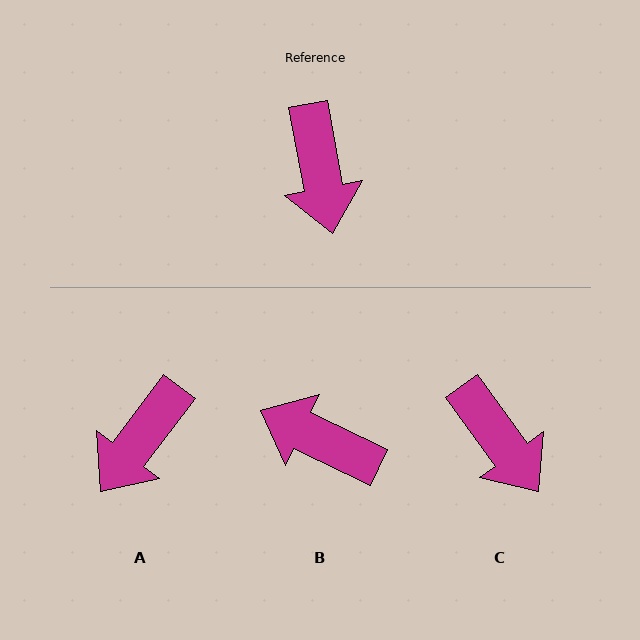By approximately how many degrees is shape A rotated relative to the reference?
Approximately 48 degrees clockwise.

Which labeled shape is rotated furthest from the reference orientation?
B, about 126 degrees away.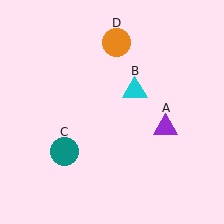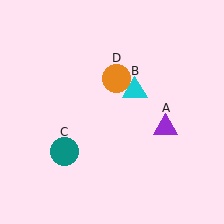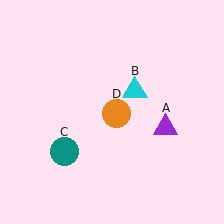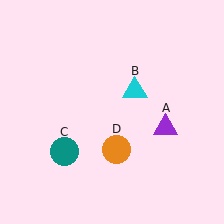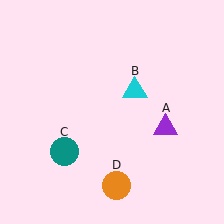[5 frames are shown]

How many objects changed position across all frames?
1 object changed position: orange circle (object D).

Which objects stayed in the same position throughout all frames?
Purple triangle (object A) and cyan triangle (object B) and teal circle (object C) remained stationary.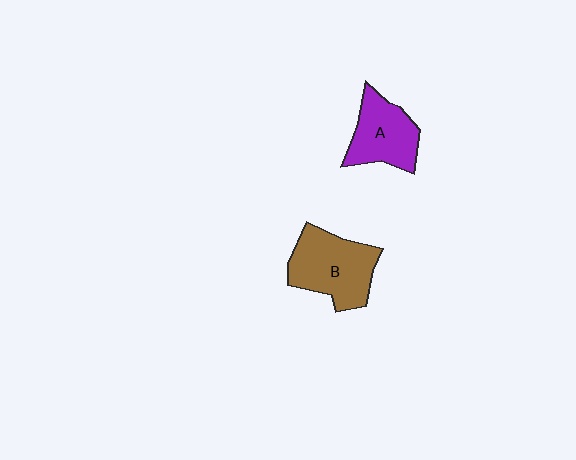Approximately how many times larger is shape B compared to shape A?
Approximately 1.3 times.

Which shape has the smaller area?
Shape A (purple).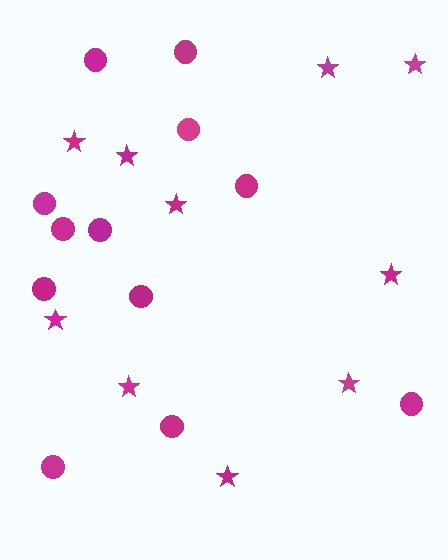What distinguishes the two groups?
There are 2 groups: one group of circles (12) and one group of stars (10).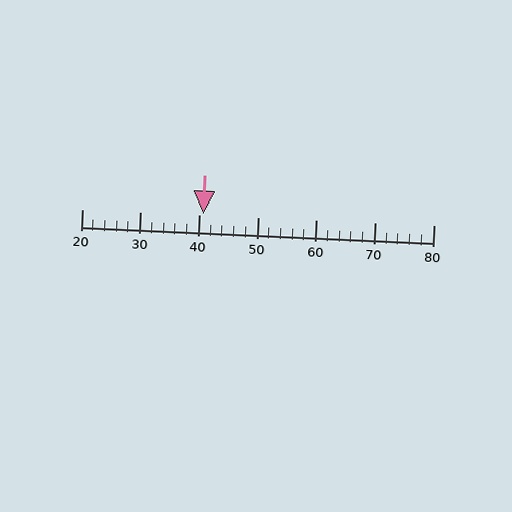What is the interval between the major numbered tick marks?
The major tick marks are spaced 10 units apart.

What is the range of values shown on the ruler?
The ruler shows values from 20 to 80.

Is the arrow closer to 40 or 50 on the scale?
The arrow is closer to 40.